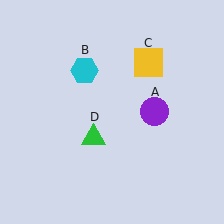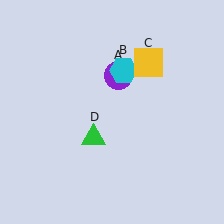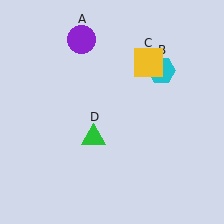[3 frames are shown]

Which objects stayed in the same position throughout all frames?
Yellow square (object C) and green triangle (object D) remained stationary.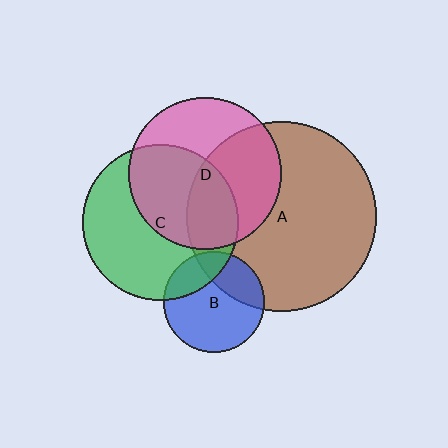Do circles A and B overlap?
Yes.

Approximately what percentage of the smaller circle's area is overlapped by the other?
Approximately 30%.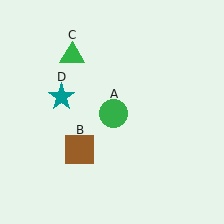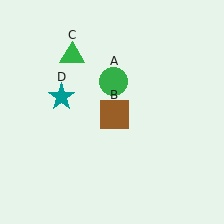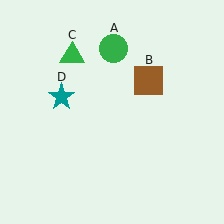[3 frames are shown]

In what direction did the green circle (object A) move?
The green circle (object A) moved up.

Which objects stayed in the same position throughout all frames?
Green triangle (object C) and teal star (object D) remained stationary.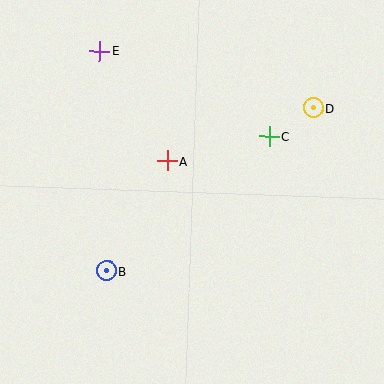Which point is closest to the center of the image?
Point A at (167, 161) is closest to the center.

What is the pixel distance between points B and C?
The distance between B and C is 211 pixels.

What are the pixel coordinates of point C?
Point C is at (269, 136).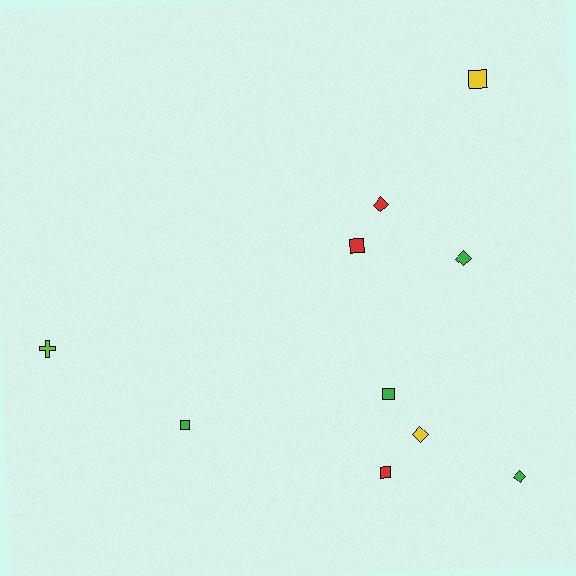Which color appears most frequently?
Green, with 4 objects.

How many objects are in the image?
There are 10 objects.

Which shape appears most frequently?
Square, with 5 objects.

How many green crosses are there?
There are no green crosses.